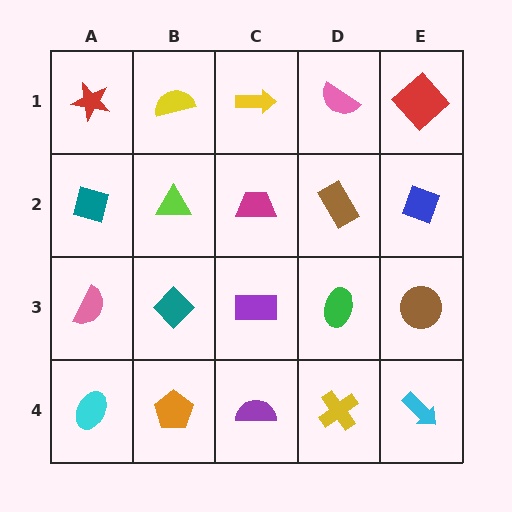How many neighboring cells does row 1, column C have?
3.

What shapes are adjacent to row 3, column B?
A lime triangle (row 2, column B), an orange pentagon (row 4, column B), a pink semicircle (row 3, column A), a purple rectangle (row 3, column C).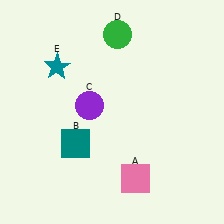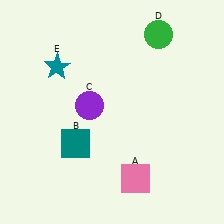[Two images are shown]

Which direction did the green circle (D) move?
The green circle (D) moved right.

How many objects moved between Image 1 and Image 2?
1 object moved between the two images.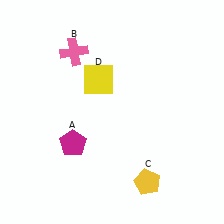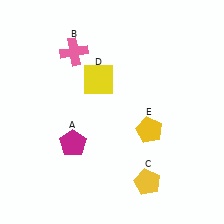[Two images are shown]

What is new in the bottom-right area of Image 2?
A yellow pentagon (E) was added in the bottom-right area of Image 2.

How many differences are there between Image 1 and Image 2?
There is 1 difference between the two images.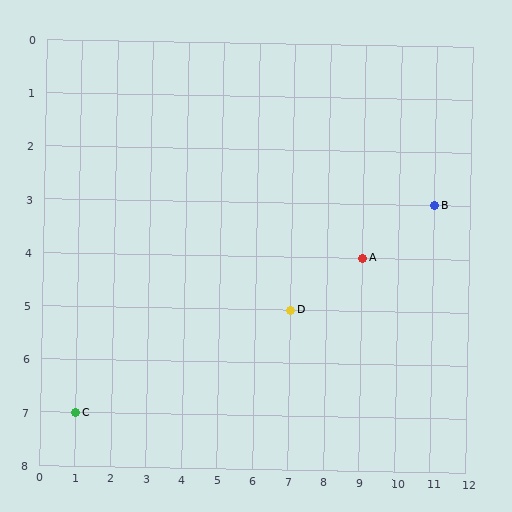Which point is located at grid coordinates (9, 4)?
Point A is at (9, 4).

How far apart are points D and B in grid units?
Points D and B are 4 columns and 2 rows apart (about 4.5 grid units diagonally).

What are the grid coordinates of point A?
Point A is at grid coordinates (9, 4).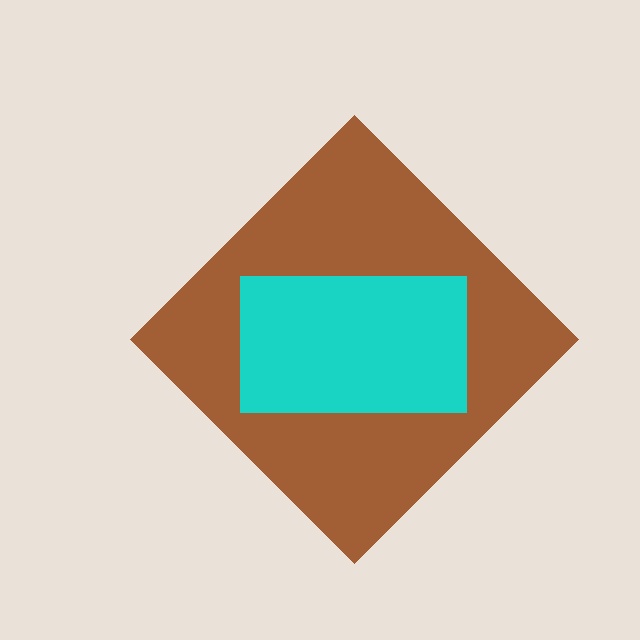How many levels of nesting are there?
2.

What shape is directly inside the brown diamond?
The cyan rectangle.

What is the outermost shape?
The brown diamond.